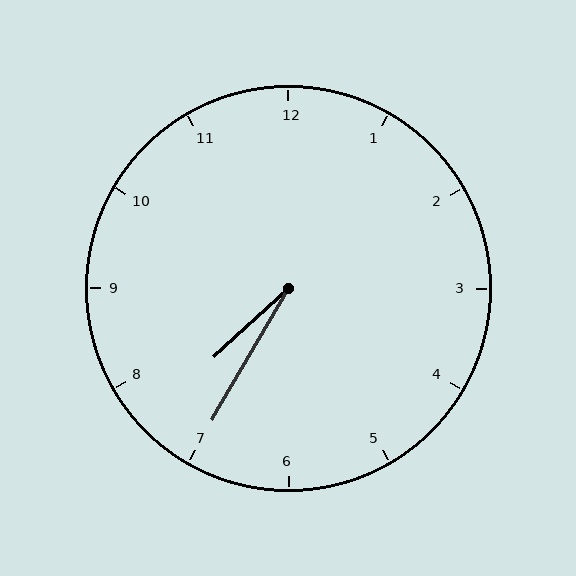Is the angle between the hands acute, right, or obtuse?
It is acute.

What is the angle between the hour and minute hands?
Approximately 18 degrees.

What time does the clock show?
7:35.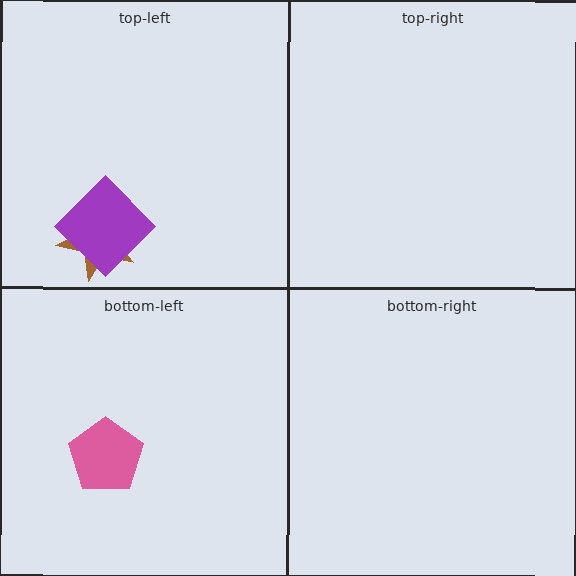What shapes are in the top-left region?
The brown star, the purple diamond.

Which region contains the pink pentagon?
The bottom-left region.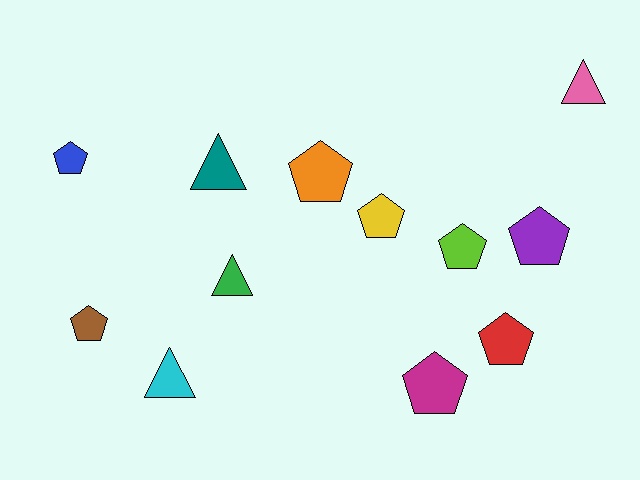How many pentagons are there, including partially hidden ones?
There are 8 pentagons.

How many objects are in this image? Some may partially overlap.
There are 12 objects.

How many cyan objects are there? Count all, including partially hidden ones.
There is 1 cyan object.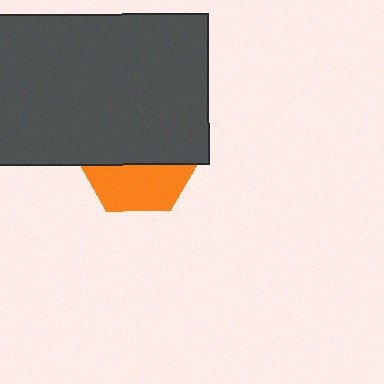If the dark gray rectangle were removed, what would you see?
You would see the complete orange hexagon.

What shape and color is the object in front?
The object in front is a dark gray rectangle.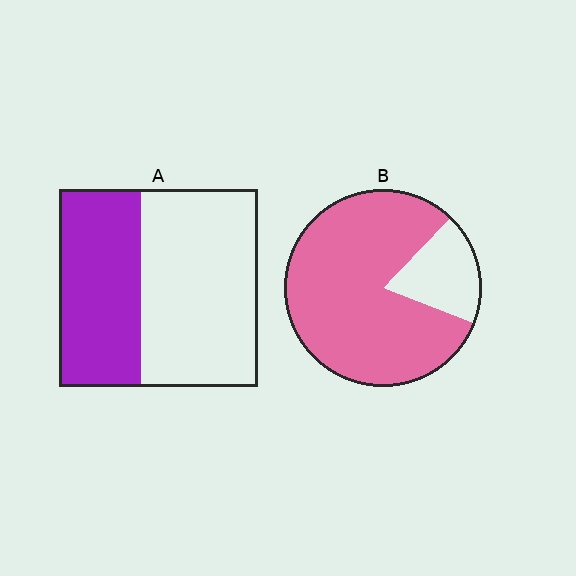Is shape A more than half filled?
No.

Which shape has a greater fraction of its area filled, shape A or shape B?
Shape B.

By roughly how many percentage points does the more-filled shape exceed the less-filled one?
By roughly 40 percentage points (B over A).